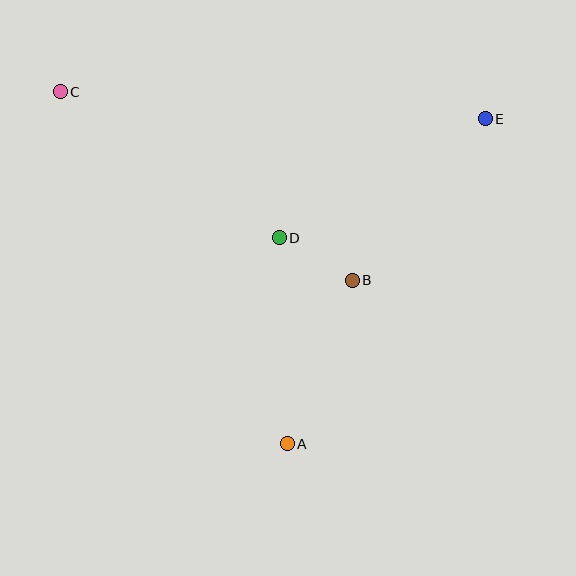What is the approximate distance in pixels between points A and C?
The distance between A and C is approximately 419 pixels.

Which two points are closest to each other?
Points B and D are closest to each other.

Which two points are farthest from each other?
Points C and E are farthest from each other.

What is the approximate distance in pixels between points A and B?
The distance between A and B is approximately 176 pixels.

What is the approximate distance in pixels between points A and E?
The distance between A and E is approximately 381 pixels.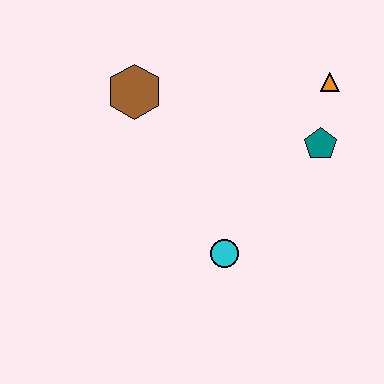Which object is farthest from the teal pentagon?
The brown hexagon is farthest from the teal pentagon.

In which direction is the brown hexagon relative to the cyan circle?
The brown hexagon is above the cyan circle.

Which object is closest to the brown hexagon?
The cyan circle is closest to the brown hexagon.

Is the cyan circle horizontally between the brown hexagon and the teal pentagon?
Yes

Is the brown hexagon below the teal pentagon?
No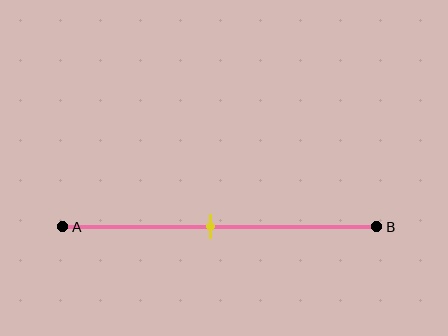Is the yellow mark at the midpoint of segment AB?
Yes, the mark is approximately at the midpoint.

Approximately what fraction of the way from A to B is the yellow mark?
The yellow mark is approximately 45% of the way from A to B.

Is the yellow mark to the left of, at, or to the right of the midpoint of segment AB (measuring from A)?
The yellow mark is approximately at the midpoint of segment AB.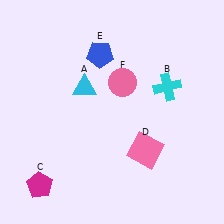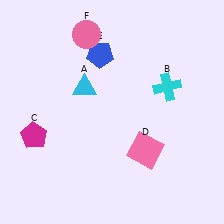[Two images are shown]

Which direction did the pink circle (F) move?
The pink circle (F) moved up.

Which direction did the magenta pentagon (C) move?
The magenta pentagon (C) moved up.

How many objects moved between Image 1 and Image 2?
2 objects moved between the two images.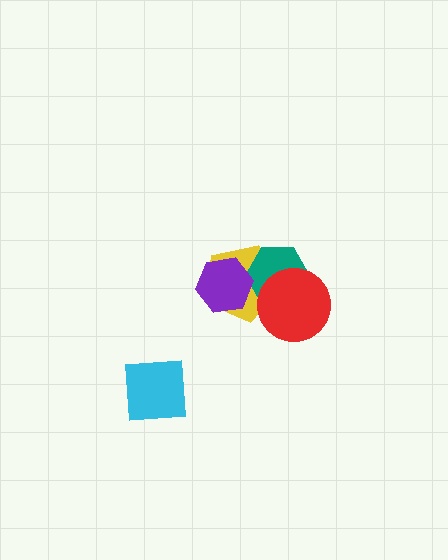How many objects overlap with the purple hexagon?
2 objects overlap with the purple hexagon.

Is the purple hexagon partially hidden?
No, no other shape covers it.